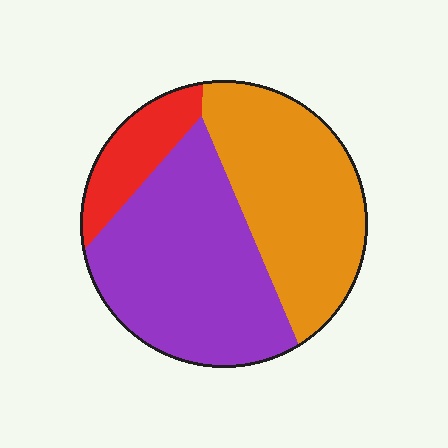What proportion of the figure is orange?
Orange covers around 40% of the figure.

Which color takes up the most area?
Purple, at roughly 45%.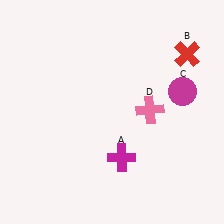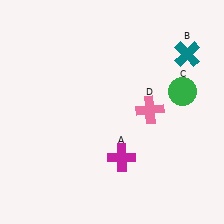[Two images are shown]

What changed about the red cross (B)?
In Image 1, B is red. In Image 2, it changed to teal.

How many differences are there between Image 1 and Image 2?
There are 2 differences between the two images.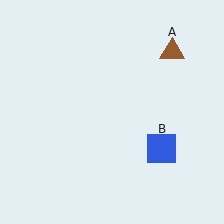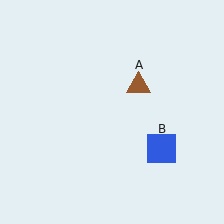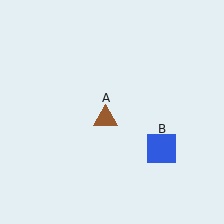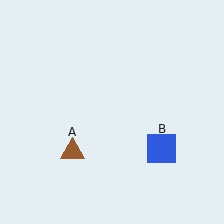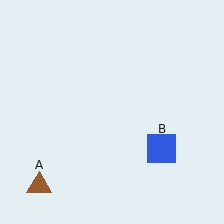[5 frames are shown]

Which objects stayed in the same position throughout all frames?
Blue square (object B) remained stationary.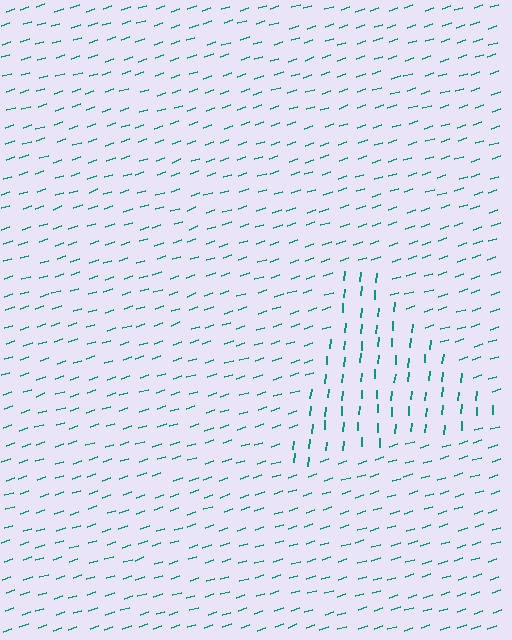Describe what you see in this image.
The image is filled with small teal line segments. A triangle region in the image has lines oriented differently from the surrounding lines, creating a visible texture boundary.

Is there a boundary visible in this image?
Yes, there is a texture boundary formed by a change in line orientation.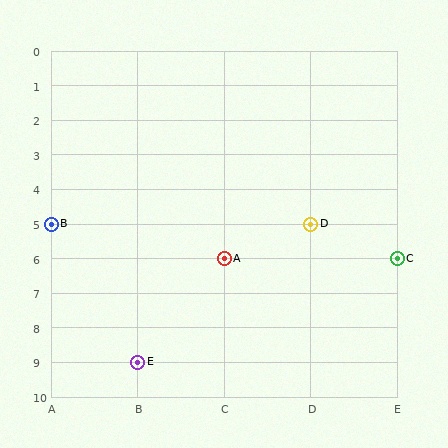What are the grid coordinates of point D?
Point D is at grid coordinates (D, 5).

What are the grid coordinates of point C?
Point C is at grid coordinates (E, 6).